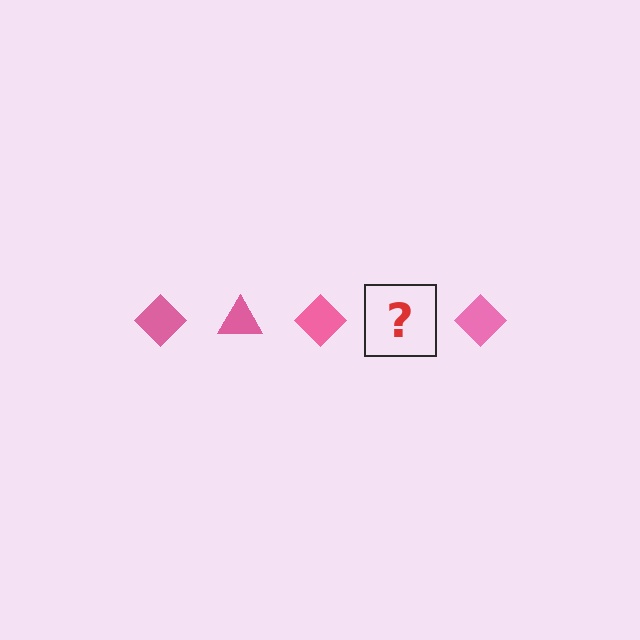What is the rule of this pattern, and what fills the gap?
The rule is that the pattern cycles through diamond, triangle shapes in pink. The gap should be filled with a pink triangle.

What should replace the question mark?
The question mark should be replaced with a pink triangle.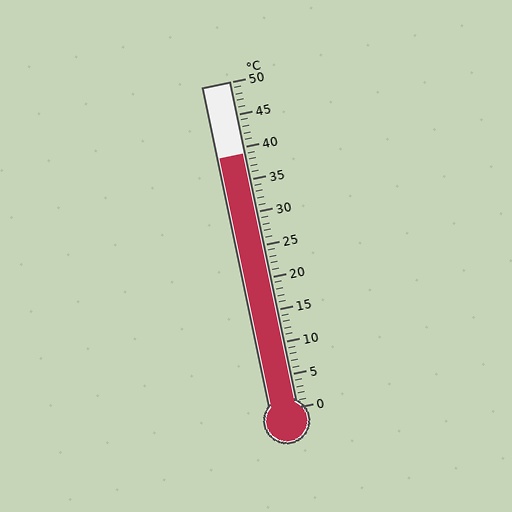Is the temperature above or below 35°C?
The temperature is above 35°C.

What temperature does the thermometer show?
The thermometer shows approximately 39°C.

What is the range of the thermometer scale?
The thermometer scale ranges from 0°C to 50°C.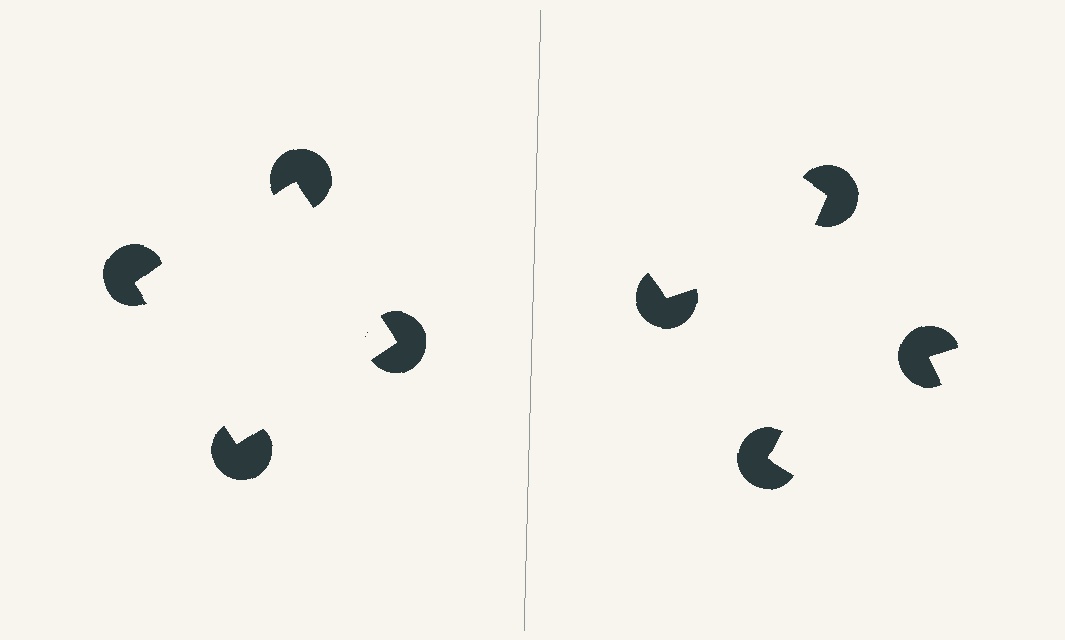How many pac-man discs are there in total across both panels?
8 — 4 on each side.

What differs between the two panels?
The pac-man discs are positioned identically on both sides; only the wedge orientations differ. On the left they align to a square; on the right they are misaligned.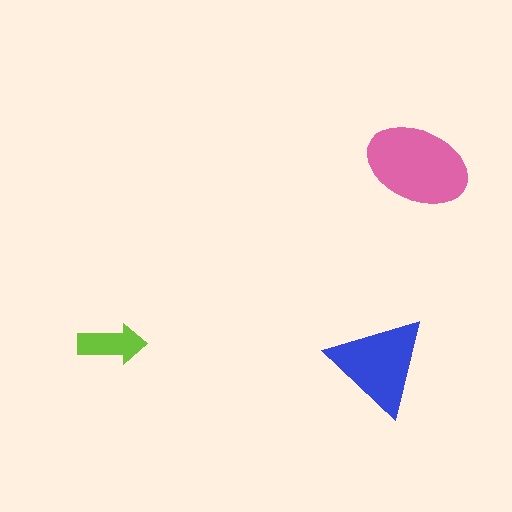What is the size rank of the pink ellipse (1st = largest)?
1st.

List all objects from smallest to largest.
The lime arrow, the blue triangle, the pink ellipse.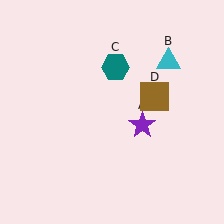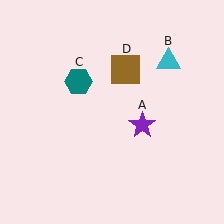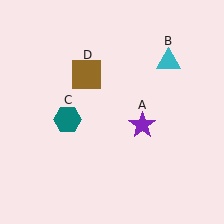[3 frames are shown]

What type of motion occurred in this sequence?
The teal hexagon (object C), brown square (object D) rotated counterclockwise around the center of the scene.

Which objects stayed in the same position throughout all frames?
Purple star (object A) and cyan triangle (object B) remained stationary.